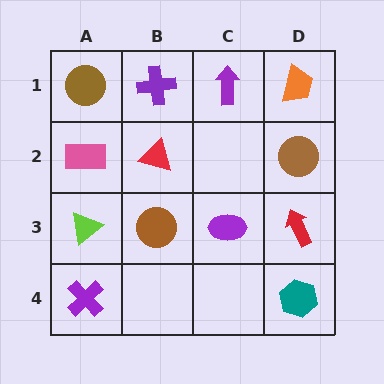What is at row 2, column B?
A red triangle.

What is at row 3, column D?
A red arrow.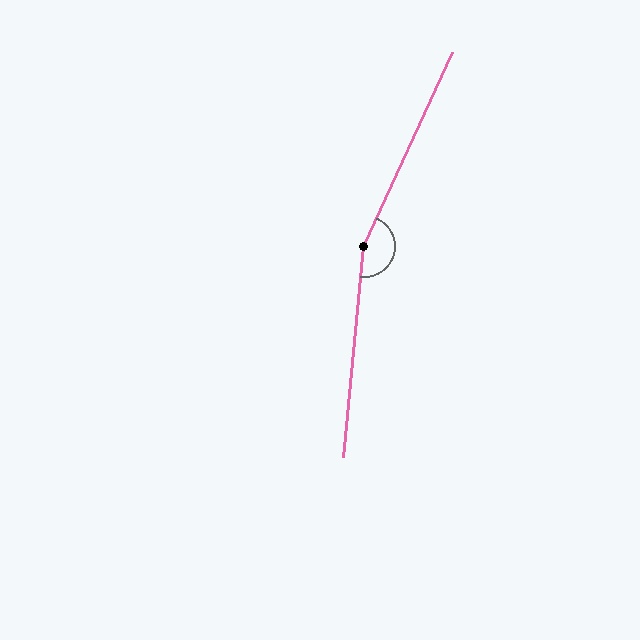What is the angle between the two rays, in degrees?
Approximately 161 degrees.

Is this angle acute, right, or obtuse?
It is obtuse.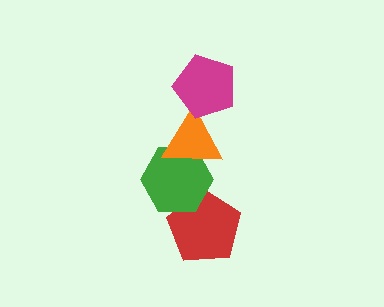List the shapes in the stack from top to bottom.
From top to bottom: the magenta pentagon, the orange triangle, the green hexagon, the red pentagon.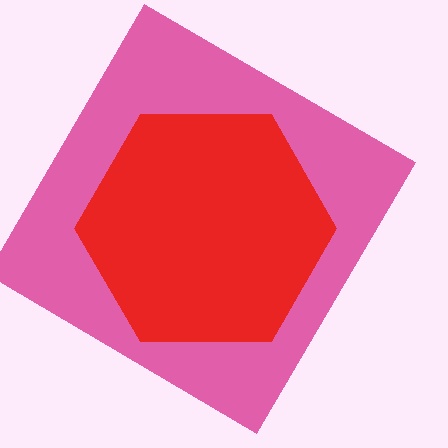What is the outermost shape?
The pink diamond.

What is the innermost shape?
The red hexagon.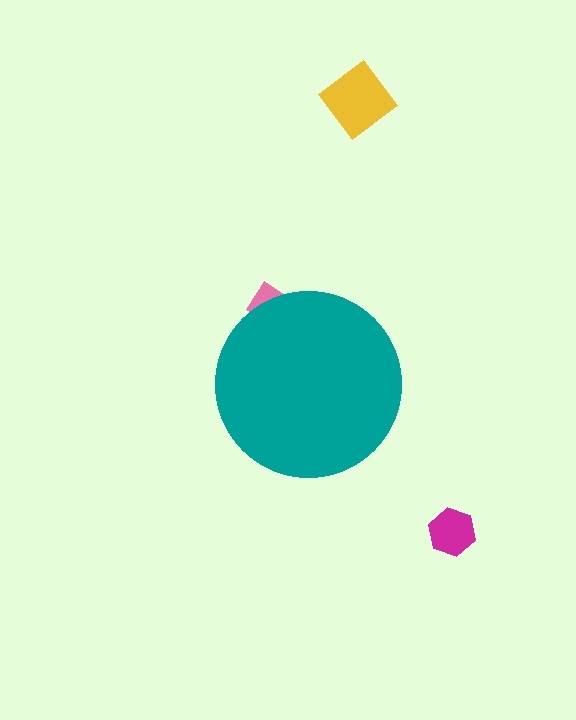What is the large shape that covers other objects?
A teal circle.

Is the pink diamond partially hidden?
Yes, the pink diamond is partially hidden behind the teal circle.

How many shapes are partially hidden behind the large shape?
1 shape is partially hidden.